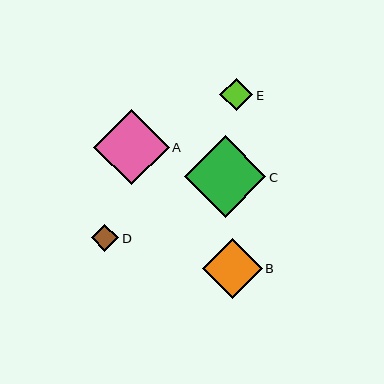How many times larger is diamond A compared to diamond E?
Diamond A is approximately 2.3 times the size of diamond E.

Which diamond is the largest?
Diamond C is the largest with a size of approximately 82 pixels.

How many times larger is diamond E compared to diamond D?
Diamond E is approximately 1.2 times the size of diamond D.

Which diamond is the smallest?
Diamond D is the smallest with a size of approximately 27 pixels.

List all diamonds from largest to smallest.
From largest to smallest: C, A, B, E, D.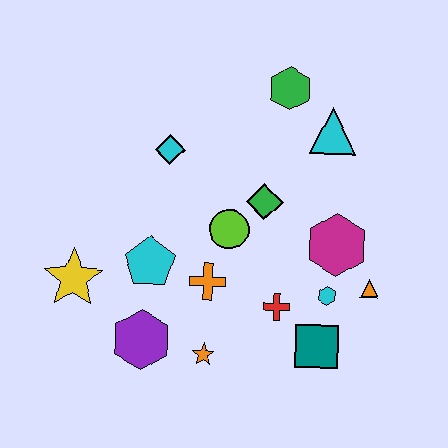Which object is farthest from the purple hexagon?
The green hexagon is farthest from the purple hexagon.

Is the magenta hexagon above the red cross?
Yes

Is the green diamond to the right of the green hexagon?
No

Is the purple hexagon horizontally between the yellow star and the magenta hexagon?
Yes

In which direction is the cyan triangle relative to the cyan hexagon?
The cyan triangle is above the cyan hexagon.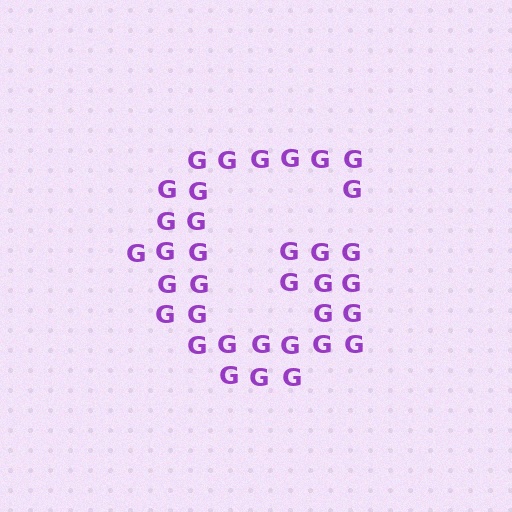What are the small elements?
The small elements are letter G's.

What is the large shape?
The large shape is the letter G.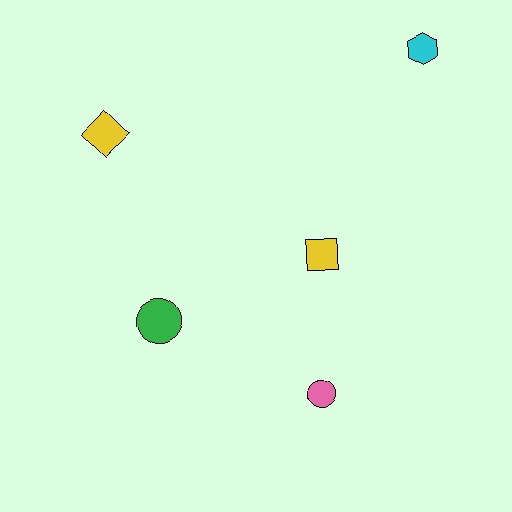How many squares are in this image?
There is 1 square.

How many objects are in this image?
There are 5 objects.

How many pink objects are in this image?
There is 1 pink object.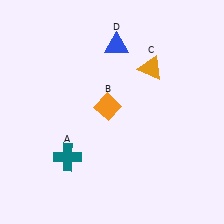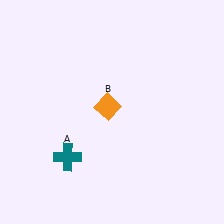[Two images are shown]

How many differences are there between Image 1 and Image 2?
There are 2 differences between the two images.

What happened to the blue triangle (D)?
The blue triangle (D) was removed in Image 2. It was in the top-right area of Image 1.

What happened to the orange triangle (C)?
The orange triangle (C) was removed in Image 2. It was in the top-right area of Image 1.